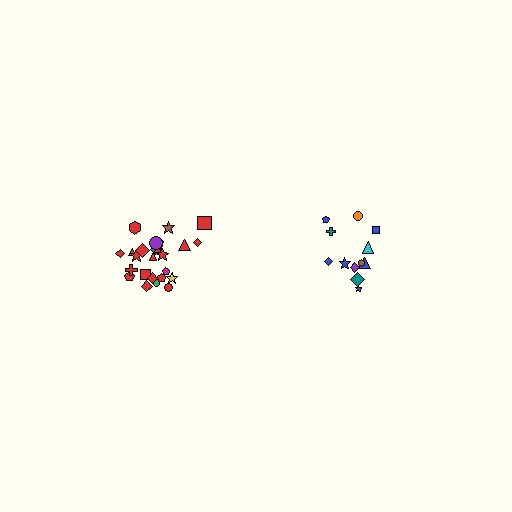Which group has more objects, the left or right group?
The left group.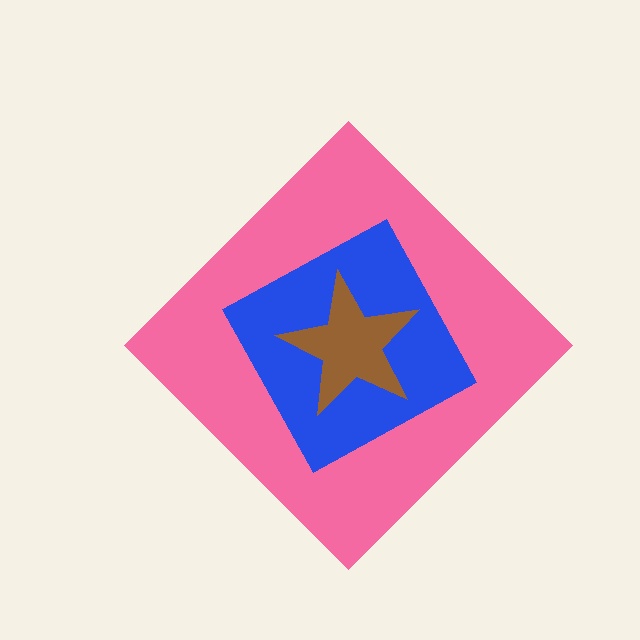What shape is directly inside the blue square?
The brown star.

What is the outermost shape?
The pink diamond.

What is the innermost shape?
The brown star.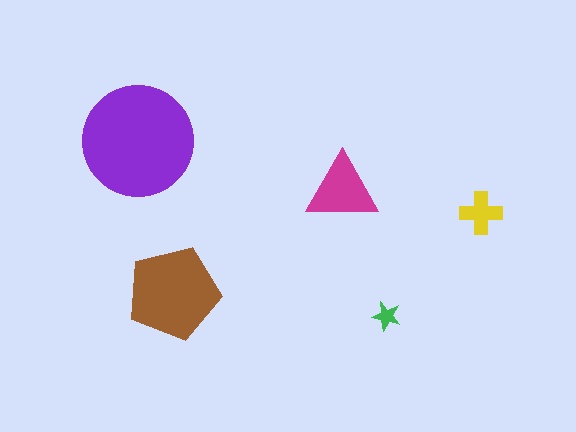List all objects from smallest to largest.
The green star, the yellow cross, the magenta triangle, the brown pentagon, the purple circle.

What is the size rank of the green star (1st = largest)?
5th.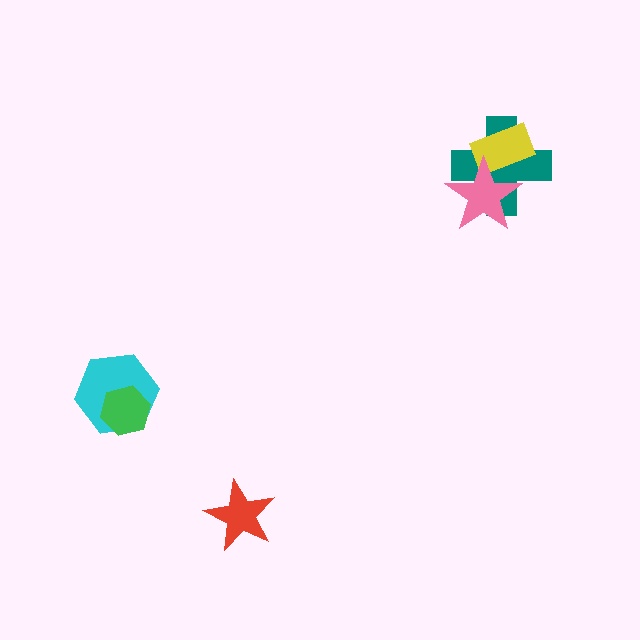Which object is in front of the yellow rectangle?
The pink star is in front of the yellow rectangle.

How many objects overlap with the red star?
0 objects overlap with the red star.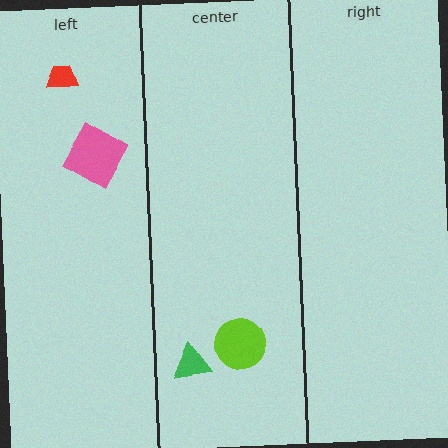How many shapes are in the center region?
2.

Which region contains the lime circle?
The center region.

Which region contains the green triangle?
The center region.